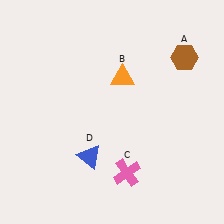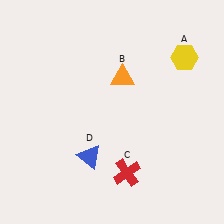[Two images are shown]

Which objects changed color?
A changed from brown to yellow. C changed from pink to red.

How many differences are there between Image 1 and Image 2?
There are 2 differences between the two images.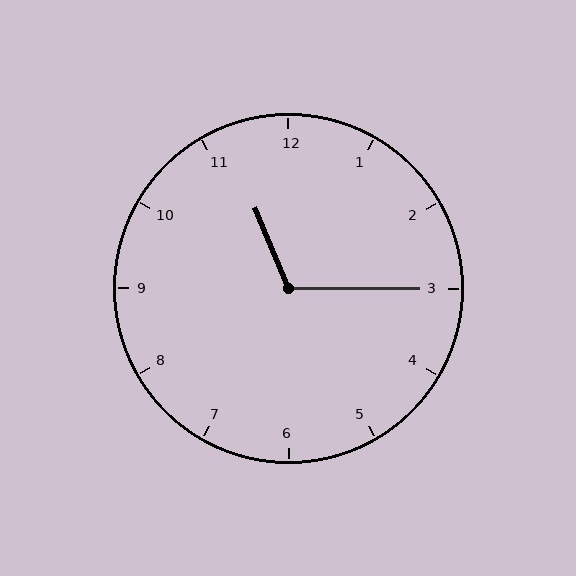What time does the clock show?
11:15.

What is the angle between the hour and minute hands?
Approximately 112 degrees.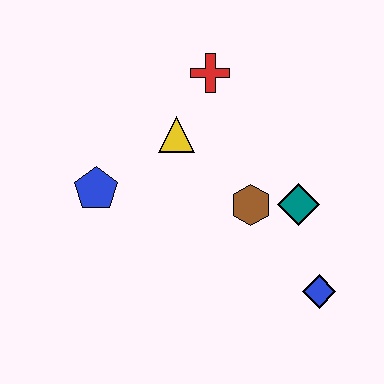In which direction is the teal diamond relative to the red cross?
The teal diamond is below the red cross.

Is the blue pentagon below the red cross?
Yes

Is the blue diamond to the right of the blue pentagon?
Yes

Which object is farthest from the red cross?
The blue diamond is farthest from the red cross.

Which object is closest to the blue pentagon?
The yellow triangle is closest to the blue pentagon.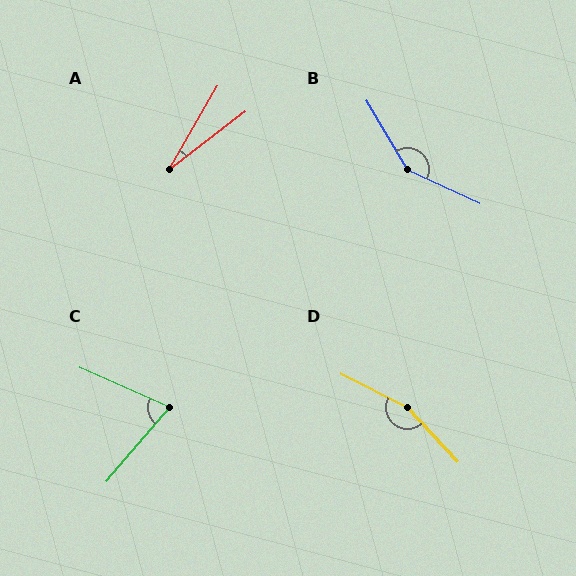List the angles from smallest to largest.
A (22°), C (73°), B (145°), D (159°).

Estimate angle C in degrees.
Approximately 73 degrees.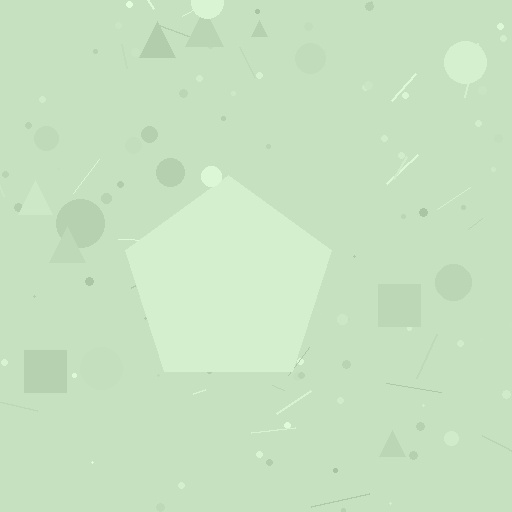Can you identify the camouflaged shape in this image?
The camouflaged shape is a pentagon.